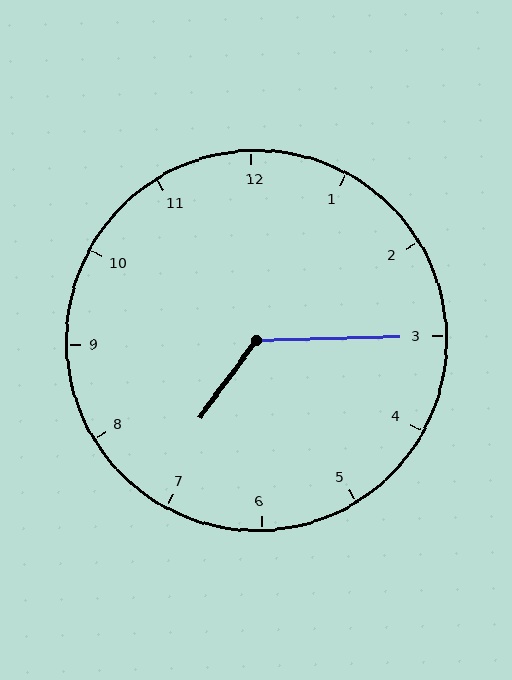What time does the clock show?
7:15.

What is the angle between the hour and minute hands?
Approximately 128 degrees.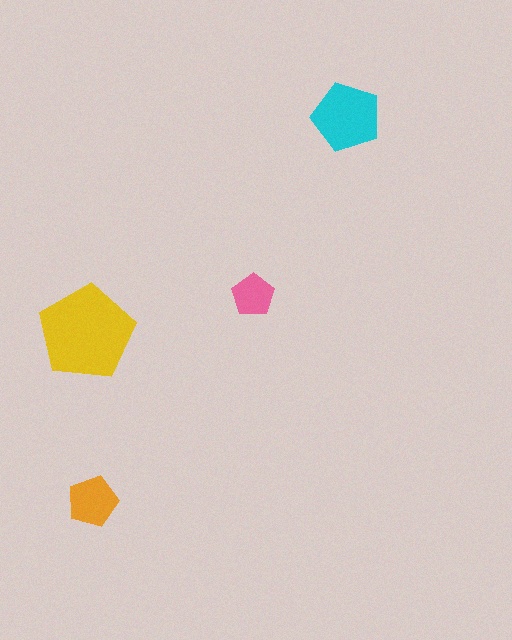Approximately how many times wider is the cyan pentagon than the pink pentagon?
About 1.5 times wider.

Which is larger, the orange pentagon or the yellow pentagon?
The yellow one.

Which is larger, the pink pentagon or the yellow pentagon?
The yellow one.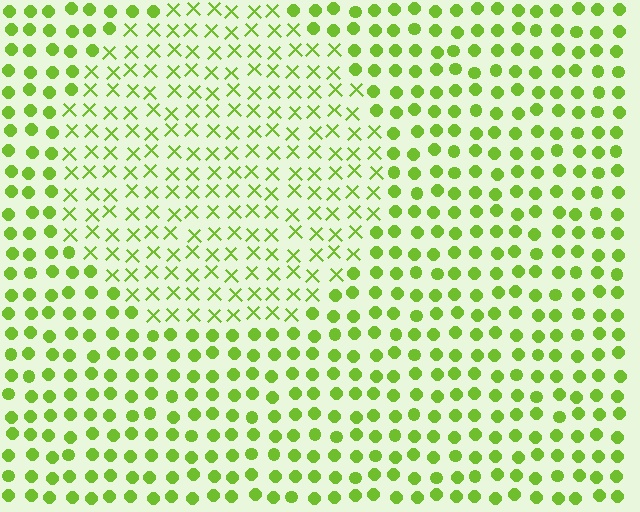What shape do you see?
I see a circle.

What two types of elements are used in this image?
The image uses X marks inside the circle region and circles outside it.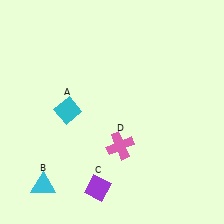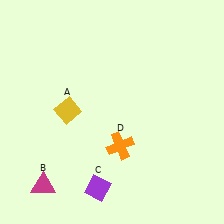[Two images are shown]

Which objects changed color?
A changed from cyan to yellow. B changed from cyan to magenta. D changed from pink to orange.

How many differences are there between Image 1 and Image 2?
There are 3 differences between the two images.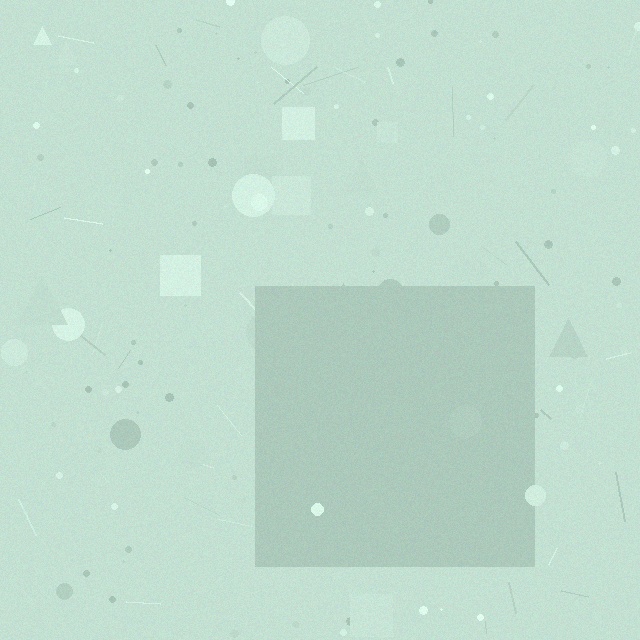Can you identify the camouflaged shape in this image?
The camouflaged shape is a square.